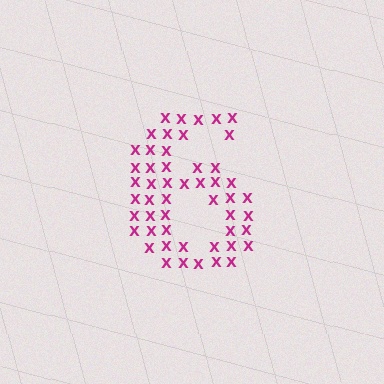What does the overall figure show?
The overall figure shows the digit 6.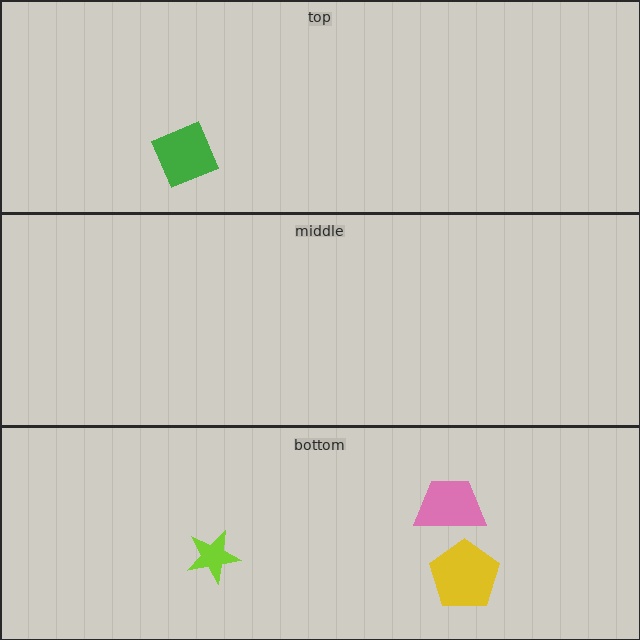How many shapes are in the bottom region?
3.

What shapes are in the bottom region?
The pink trapezoid, the yellow pentagon, the lime star.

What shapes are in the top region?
The green diamond.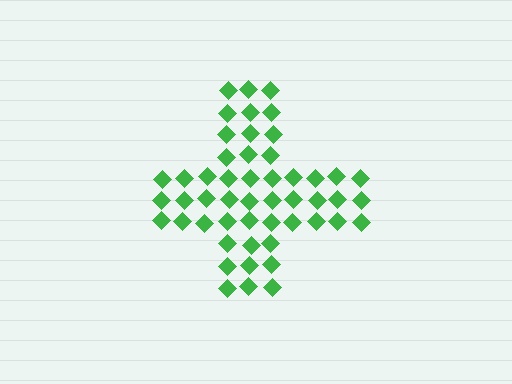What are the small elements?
The small elements are diamonds.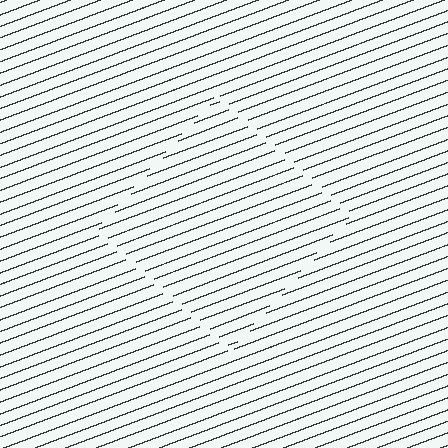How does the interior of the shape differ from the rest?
The interior of the shape contains the same grating, shifted by half a period — the contour is defined by the phase discontinuity where line-ends from the inner and outer gratings abut.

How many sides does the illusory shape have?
4 sides — the line-ends trace a square.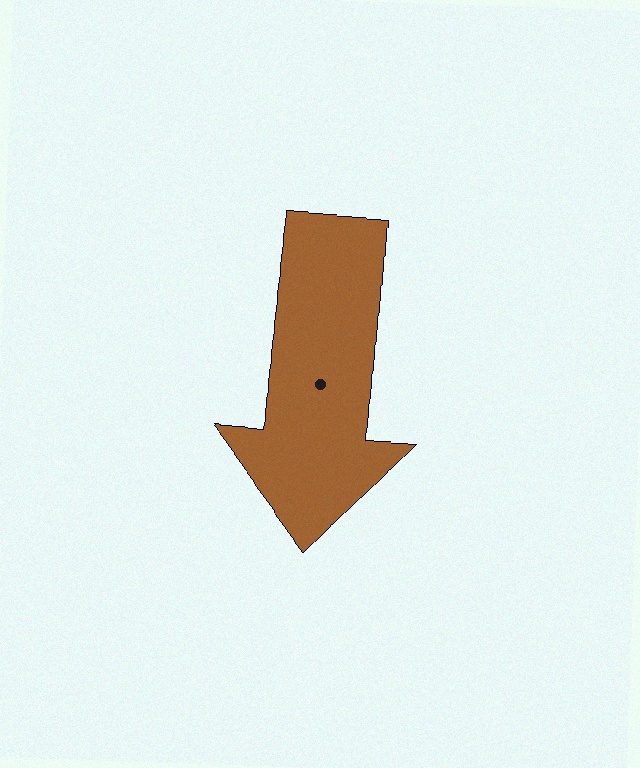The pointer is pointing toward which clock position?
Roughly 6 o'clock.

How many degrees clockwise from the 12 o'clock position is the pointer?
Approximately 184 degrees.